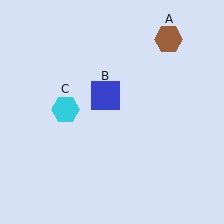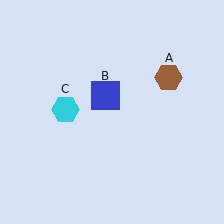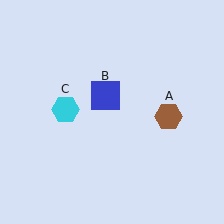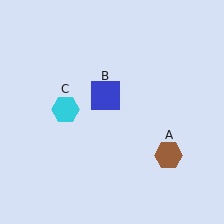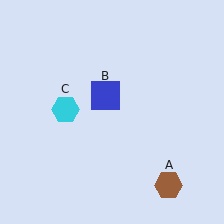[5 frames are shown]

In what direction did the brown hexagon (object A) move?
The brown hexagon (object A) moved down.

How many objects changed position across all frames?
1 object changed position: brown hexagon (object A).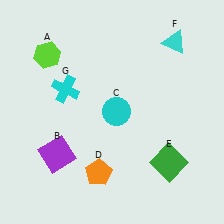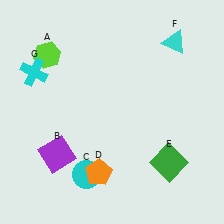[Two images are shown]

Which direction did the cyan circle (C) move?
The cyan circle (C) moved down.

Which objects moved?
The objects that moved are: the cyan circle (C), the cyan cross (G).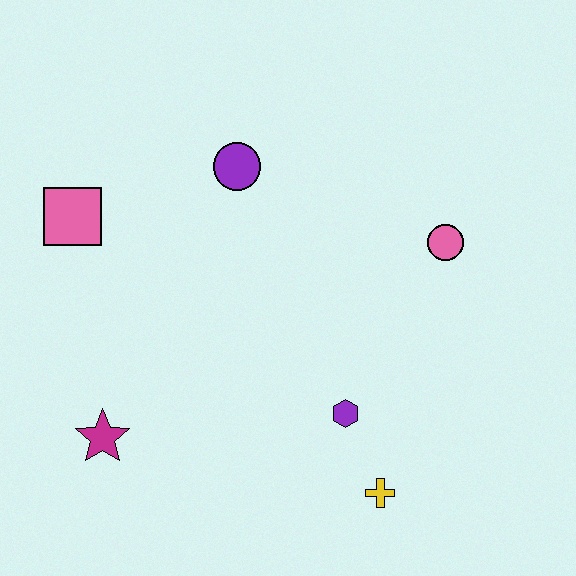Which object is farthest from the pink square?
The yellow cross is farthest from the pink square.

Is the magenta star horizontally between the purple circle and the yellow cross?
No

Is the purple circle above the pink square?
Yes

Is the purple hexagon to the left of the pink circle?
Yes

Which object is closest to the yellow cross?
The purple hexagon is closest to the yellow cross.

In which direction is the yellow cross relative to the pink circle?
The yellow cross is below the pink circle.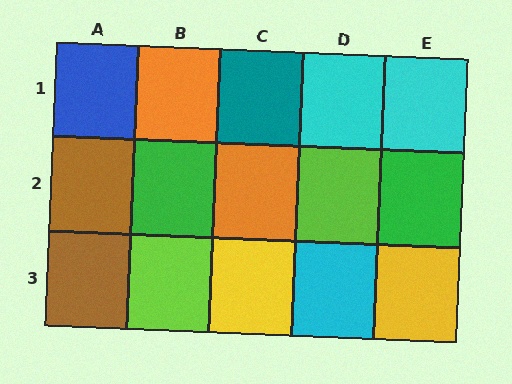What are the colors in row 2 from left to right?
Brown, green, orange, lime, green.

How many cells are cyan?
3 cells are cyan.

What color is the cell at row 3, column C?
Yellow.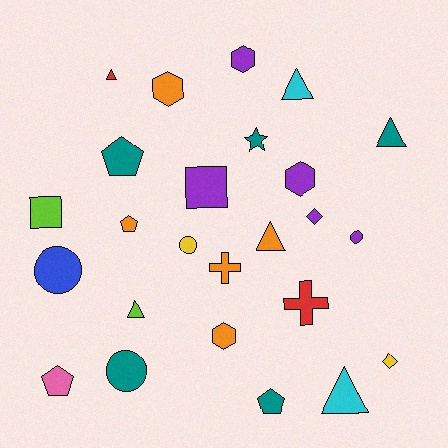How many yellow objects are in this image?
There are 2 yellow objects.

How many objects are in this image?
There are 25 objects.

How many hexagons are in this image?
There are 4 hexagons.